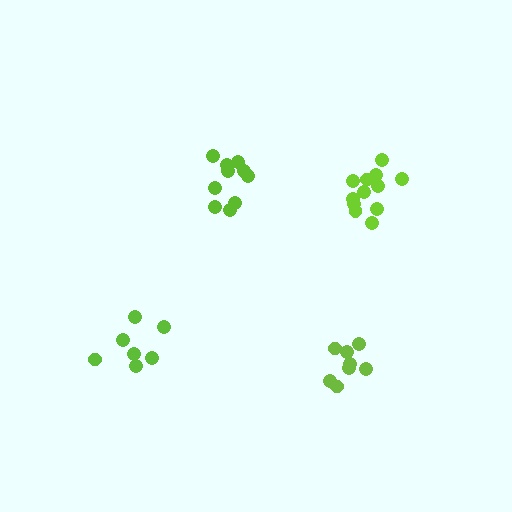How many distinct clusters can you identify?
There are 4 distinct clusters.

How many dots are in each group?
Group 1: 10 dots, Group 2: 7 dots, Group 3: 12 dots, Group 4: 8 dots (37 total).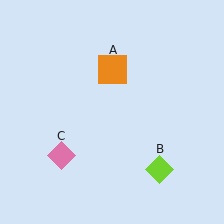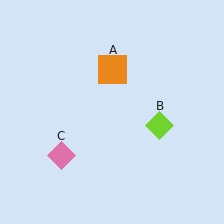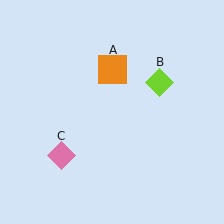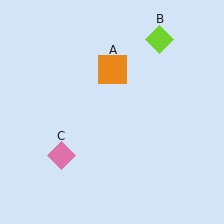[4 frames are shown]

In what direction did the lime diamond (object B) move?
The lime diamond (object B) moved up.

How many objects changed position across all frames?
1 object changed position: lime diamond (object B).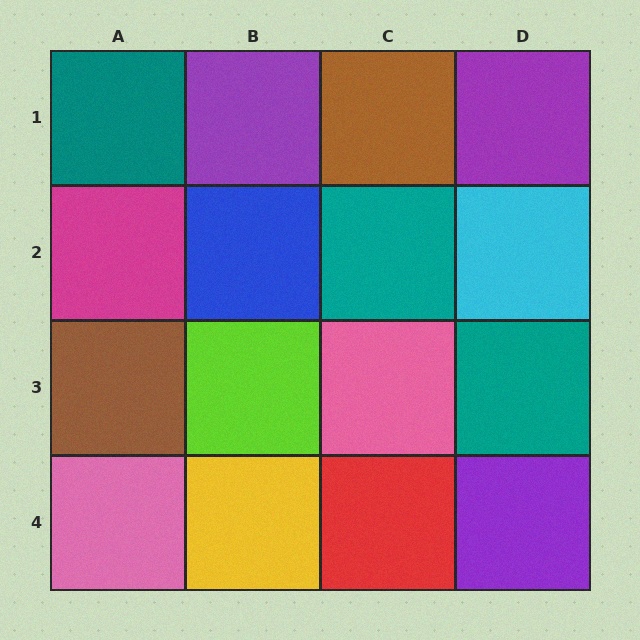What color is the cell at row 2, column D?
Cyan.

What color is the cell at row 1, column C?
Brown.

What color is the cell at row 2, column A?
Magenta.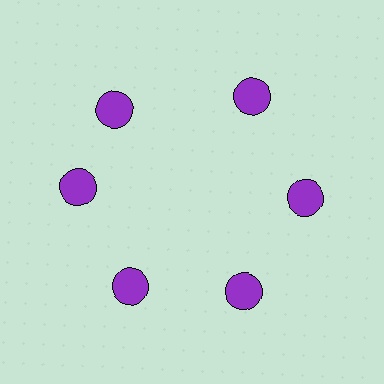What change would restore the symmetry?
The symmetry would be restored by rotating it back into even spacing with its neighbors so that all 6 circles sit at equal angles and equal distance from the center.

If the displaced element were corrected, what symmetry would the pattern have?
It would have 6-fold rotational symmetry — the pattern would map onto itself every 60 degrees.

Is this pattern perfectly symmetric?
No. The 6 purple circles are arranged in a ring, but one element near the 11 o'clock position is rotated out of alignment along the ring, breaking the 6-fold rotational symmetry.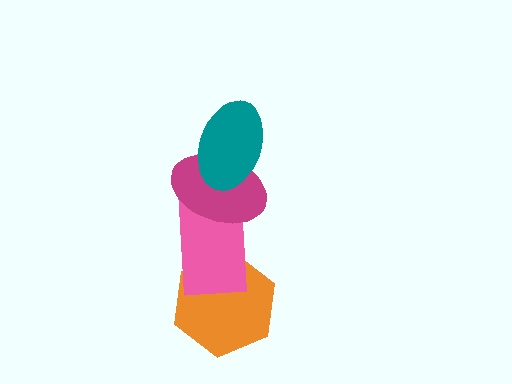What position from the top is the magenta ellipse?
The magenta ellipse is 2nd from the top.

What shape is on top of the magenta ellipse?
The teal ellipse is on top of the magenta ellipse.